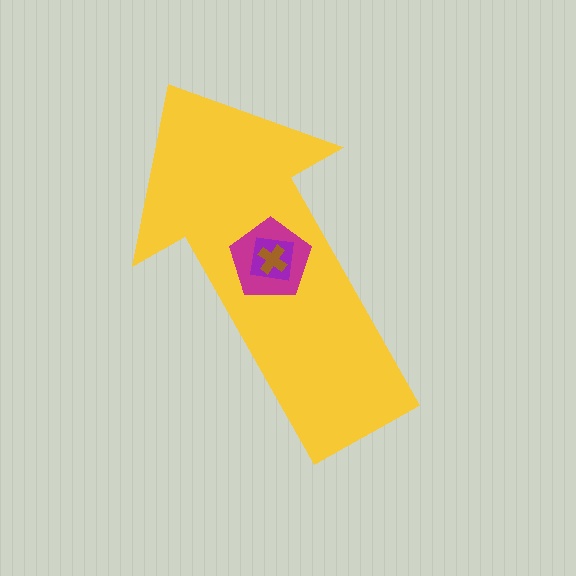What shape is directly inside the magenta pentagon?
The purple square.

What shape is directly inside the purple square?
The brown cross.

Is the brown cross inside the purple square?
Yes.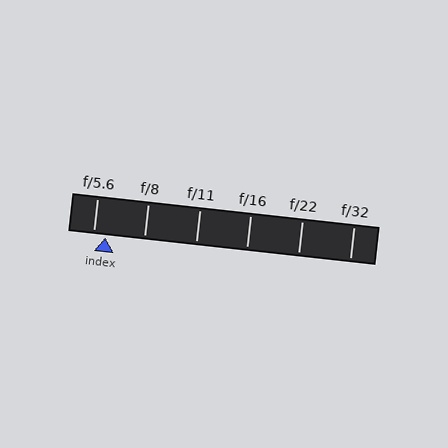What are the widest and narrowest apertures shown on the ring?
The widest aperture shown is f/5.6 and the narrowest is f/32.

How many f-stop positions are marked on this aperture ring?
There are 6 f-stop positions marked.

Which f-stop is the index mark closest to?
The index mark is closest to f/5.6.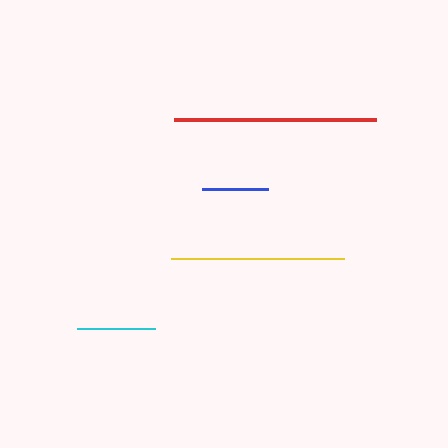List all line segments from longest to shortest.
From longest to shortest: red, yellow, cyan, blue.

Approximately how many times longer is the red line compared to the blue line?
The red line is approximately 3.1 times the length of the blue line.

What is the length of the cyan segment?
The cyan segment is approximately 78 pixels long.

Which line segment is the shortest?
The blue line is the shortest at approximately 66 pixels.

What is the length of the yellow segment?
The yellow segment is approximately 172 pixels long.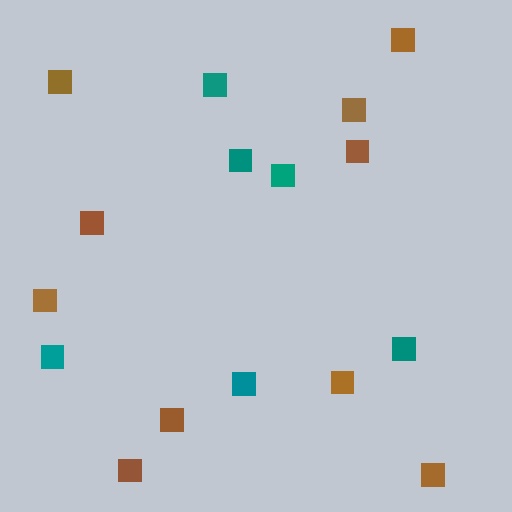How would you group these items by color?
There are 2 groups: one group of brown squares (10) and one group of teal squares (6).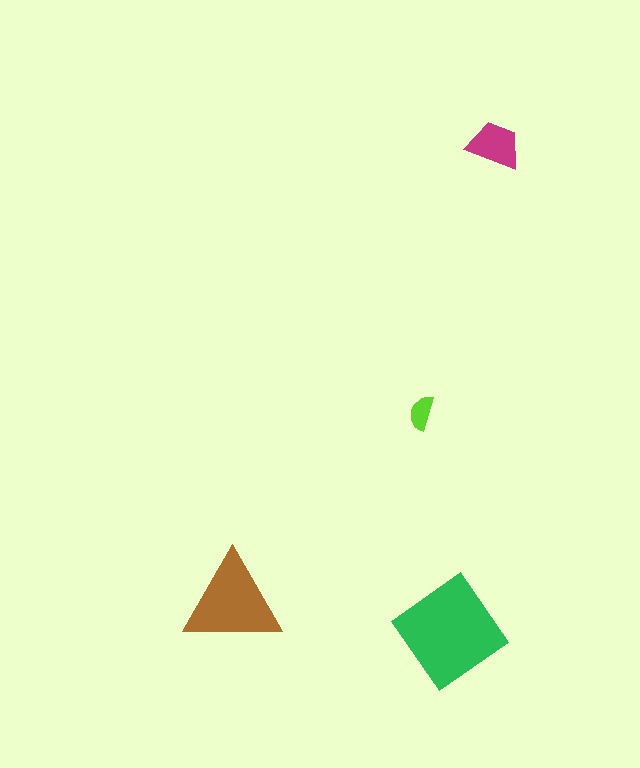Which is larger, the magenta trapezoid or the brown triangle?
The brown triangle.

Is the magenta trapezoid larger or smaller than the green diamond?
Smaller.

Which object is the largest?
The green diamond.